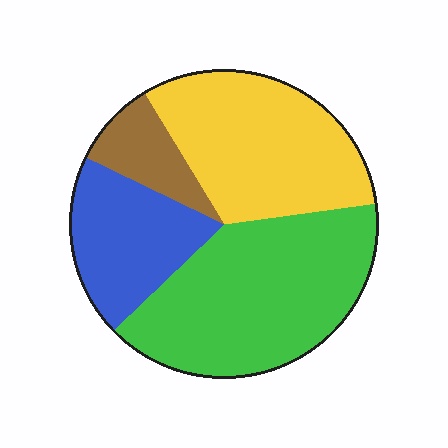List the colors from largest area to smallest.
From largest to smallest: green, yellow, blue, brown.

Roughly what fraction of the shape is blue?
Blue covers about 20% of the shape.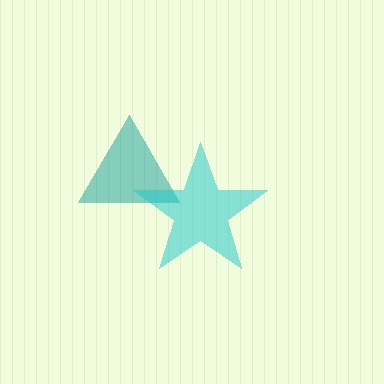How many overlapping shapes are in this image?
There are 2 overlapping shapes in the image.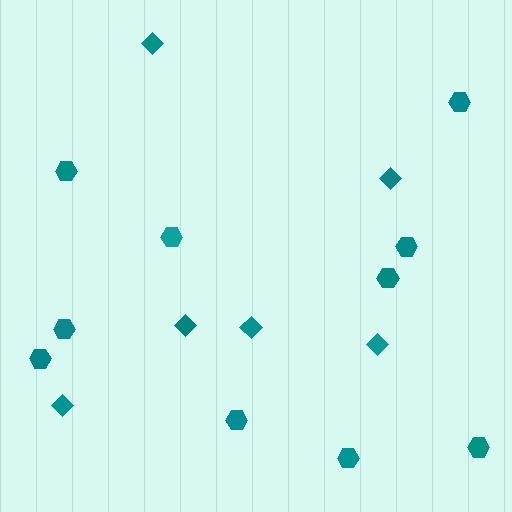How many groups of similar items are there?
There are 2 groups: one group of hexagons (10) and one group of diamonds (6).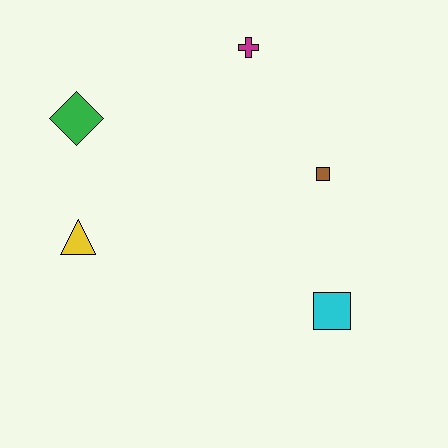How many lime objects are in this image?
There are no lime objects.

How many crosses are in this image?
There is 1 cross.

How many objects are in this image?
There are 5 objects.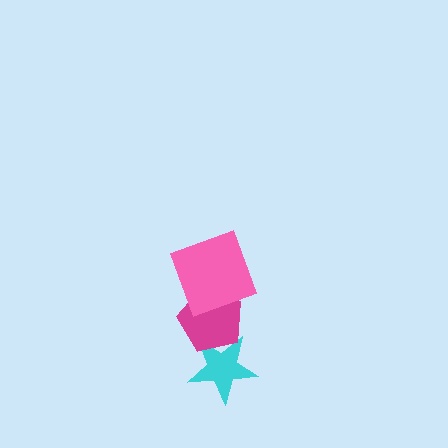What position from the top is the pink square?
The pink square is 1st from the top.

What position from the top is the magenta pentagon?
The magenta pentagon is 2nd from the top.